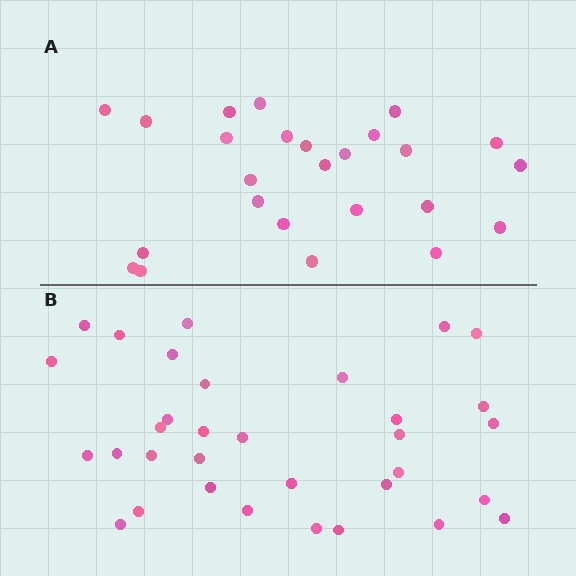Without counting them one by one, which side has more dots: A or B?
Region B (the bottom region) has more dots.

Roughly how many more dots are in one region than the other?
Region B has roughly 8 or so more dots than region A.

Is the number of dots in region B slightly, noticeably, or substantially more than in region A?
Region B has noticeably more, but not dramatically so. The ratio is roughly 1.3 to 1.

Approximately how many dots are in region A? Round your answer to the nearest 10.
About 20 dots. (The exact count is 25, which rounds to 20.)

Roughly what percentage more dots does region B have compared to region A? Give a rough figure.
About 30% more.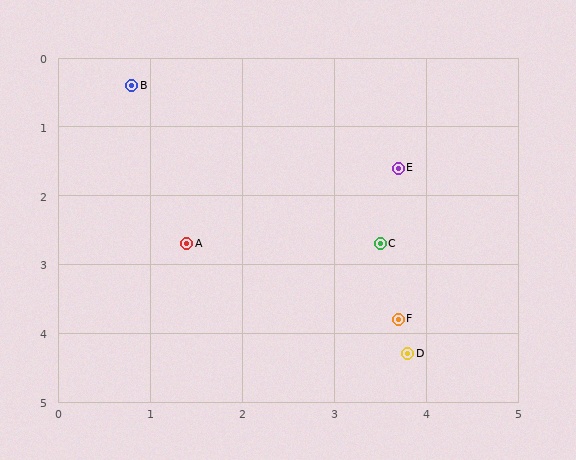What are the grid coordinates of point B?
Point B is at approximately (0.8, 0.4).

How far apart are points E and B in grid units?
Points E and B are about 3.1 grid units apart.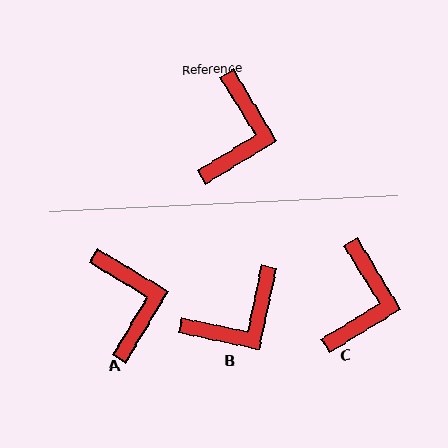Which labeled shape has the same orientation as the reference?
C.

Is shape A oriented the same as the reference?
No, it is off by about 28 degrees.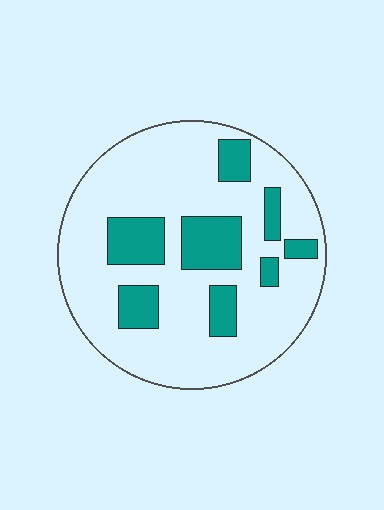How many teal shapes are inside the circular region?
8.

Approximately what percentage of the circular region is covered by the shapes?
Approximately 25%.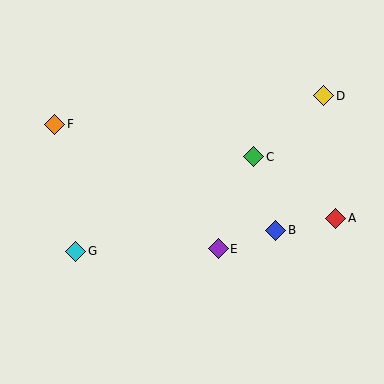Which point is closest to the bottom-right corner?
Point A is closest to the bottom-right corner.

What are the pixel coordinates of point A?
Point A is at (336, 218).